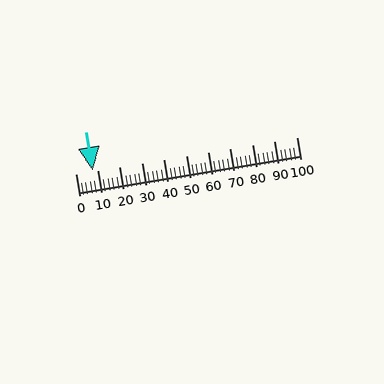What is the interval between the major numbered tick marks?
The major tick marks are spaced 10 units apart.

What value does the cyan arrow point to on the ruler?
The cyan arrow points to approximately 8.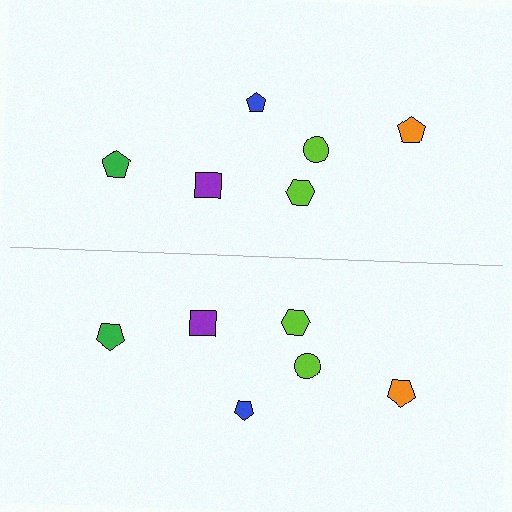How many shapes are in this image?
There are 12 shapes in this image.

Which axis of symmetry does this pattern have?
The pattern has a horizontal axis of symmetry running through the center of the image.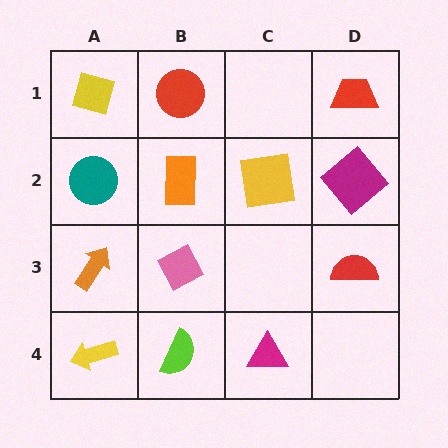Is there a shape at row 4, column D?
No, that cell is empty.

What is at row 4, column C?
A magenta triangle.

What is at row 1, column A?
A yellow square.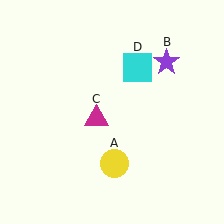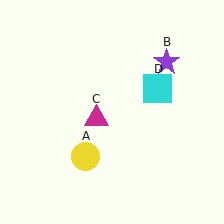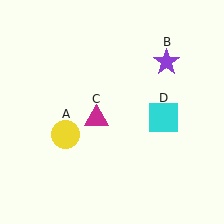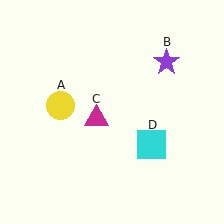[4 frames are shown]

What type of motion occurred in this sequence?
The yellow circle (object A), cyan square (object D) rotated clockwise around the center of the scene.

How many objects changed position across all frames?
2 objects changed position: yellow circle (object A), cyan square (object D).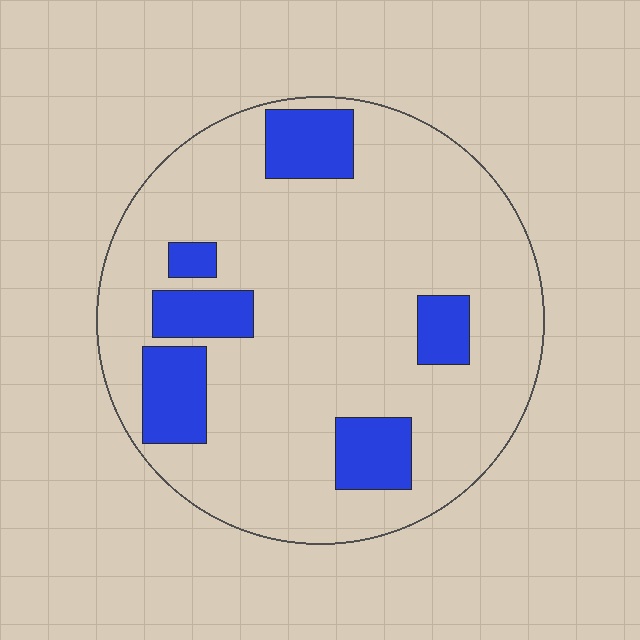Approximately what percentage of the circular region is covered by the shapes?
Approximately 20%.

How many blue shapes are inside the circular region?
6.